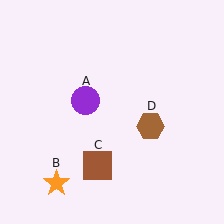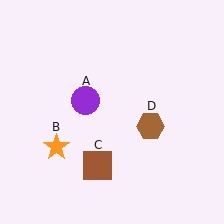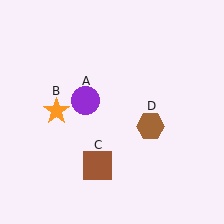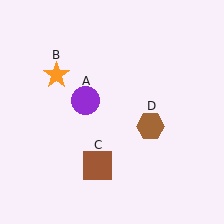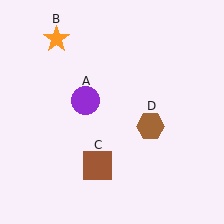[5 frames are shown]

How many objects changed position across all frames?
1 object changed position: orange star (object B).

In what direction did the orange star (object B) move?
The orange star (object B) moved up.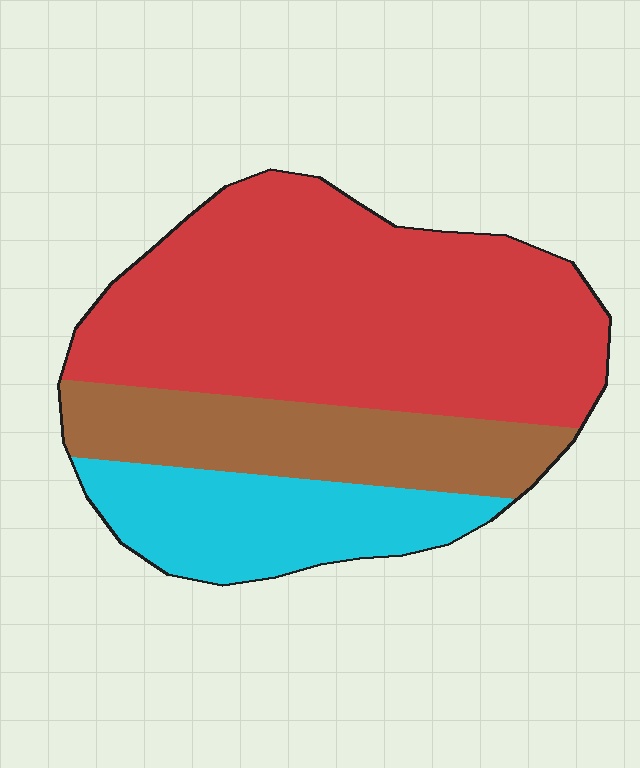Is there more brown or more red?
Red.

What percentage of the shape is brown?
Brown covers 23% of the shape.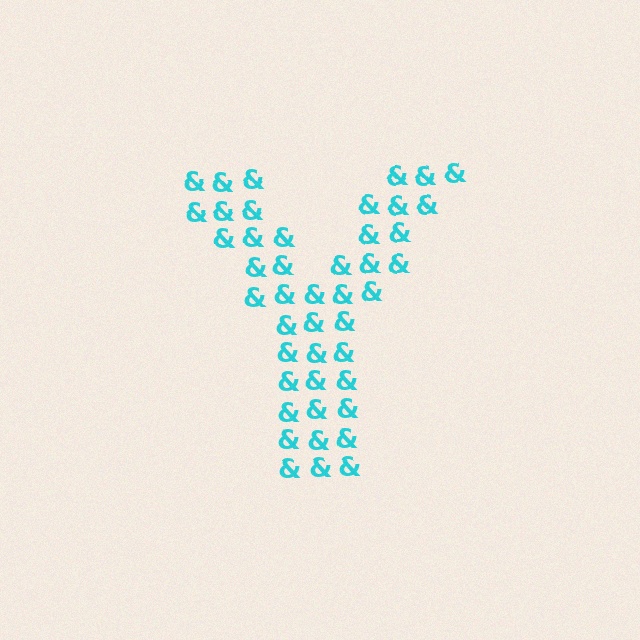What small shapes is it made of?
It is made of small ampersands.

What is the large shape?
The large shape is the letter Y.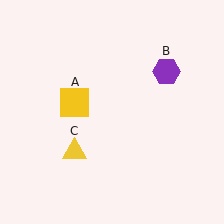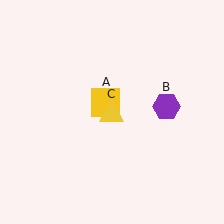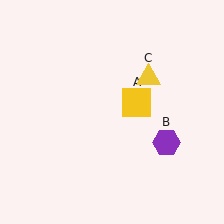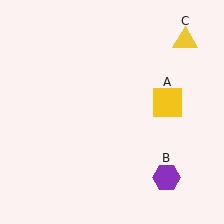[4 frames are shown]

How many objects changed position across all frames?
3 objects changed position: yellow square (object A), purple hexagon (object B), yellow triangle (object C).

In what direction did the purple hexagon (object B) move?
The purple hexagon (object B) moved down.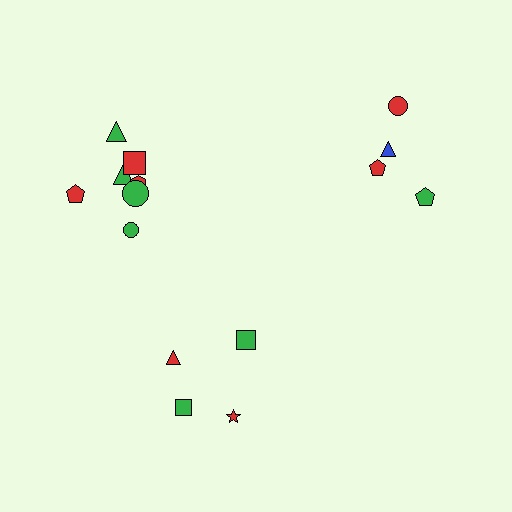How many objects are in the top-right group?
There are 4 objects.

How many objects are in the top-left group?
There are 7 objects.